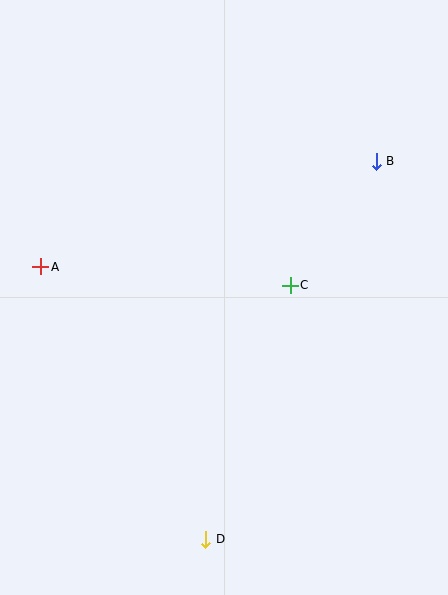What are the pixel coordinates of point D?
Point D is at (206, 539).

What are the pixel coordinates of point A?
Point A is at (41, 267).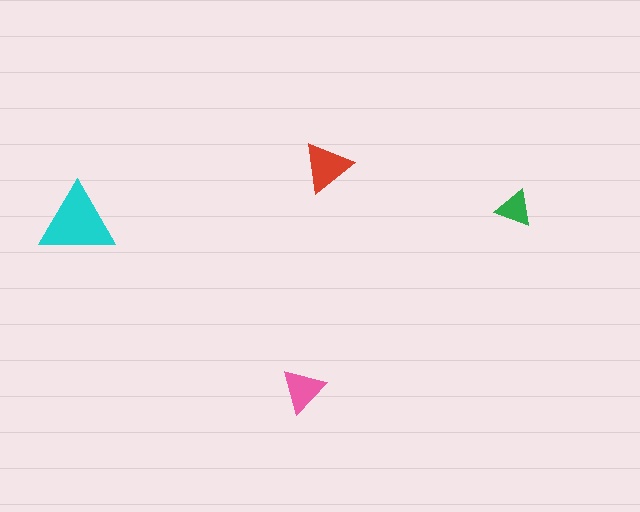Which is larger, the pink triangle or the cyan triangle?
The cyan one.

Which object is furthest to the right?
The green triangle is rightmost.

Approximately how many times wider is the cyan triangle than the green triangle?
About 2 times wider.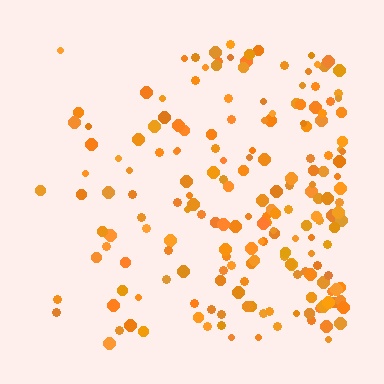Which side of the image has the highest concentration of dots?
The right.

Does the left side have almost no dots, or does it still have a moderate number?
Still a moderate number, just noticeably fewer than the right.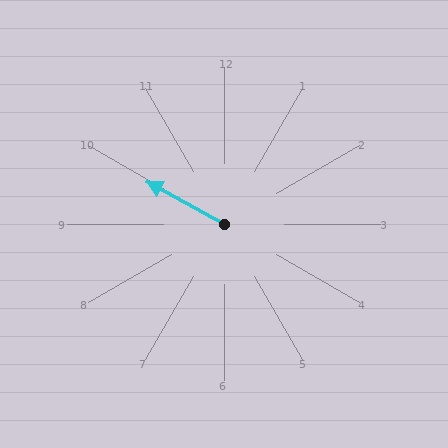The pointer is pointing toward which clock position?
Roughly 10 o'clock.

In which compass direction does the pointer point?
Northwest.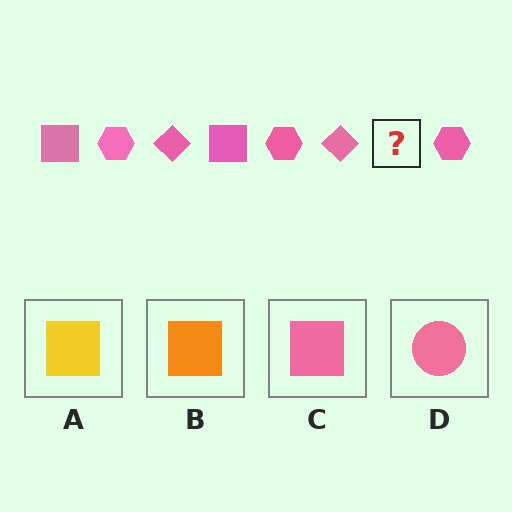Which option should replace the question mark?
Option C.